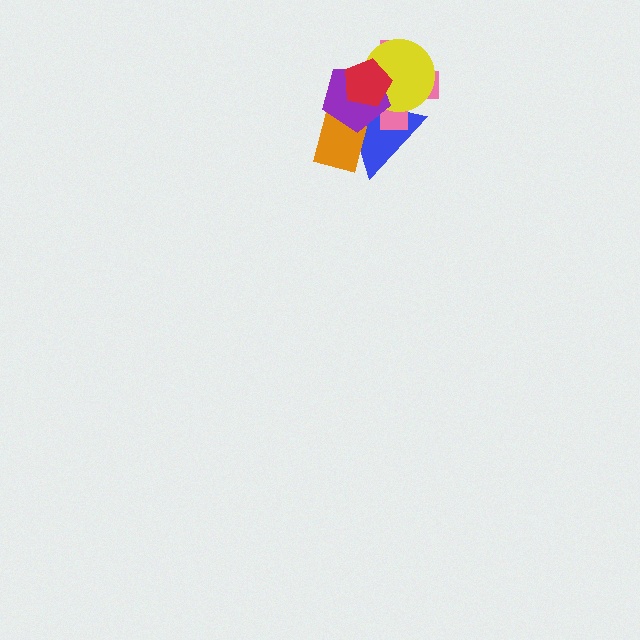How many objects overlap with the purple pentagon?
5 objects overlap with the purple pentagon.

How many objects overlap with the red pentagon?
4 objects overlap with the red pentagon.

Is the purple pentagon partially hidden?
Yes, it is partially covered by another shape.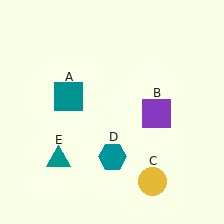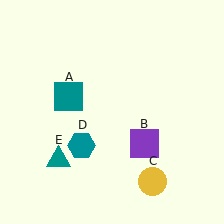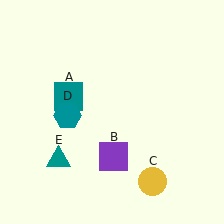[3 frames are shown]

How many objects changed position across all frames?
2 objects changed position: purple square (object B), teal hexagon (object D).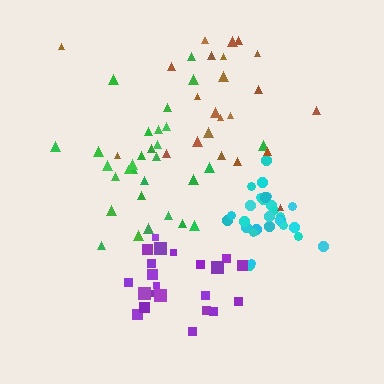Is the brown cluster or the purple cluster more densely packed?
Purple.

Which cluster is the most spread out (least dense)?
Brown.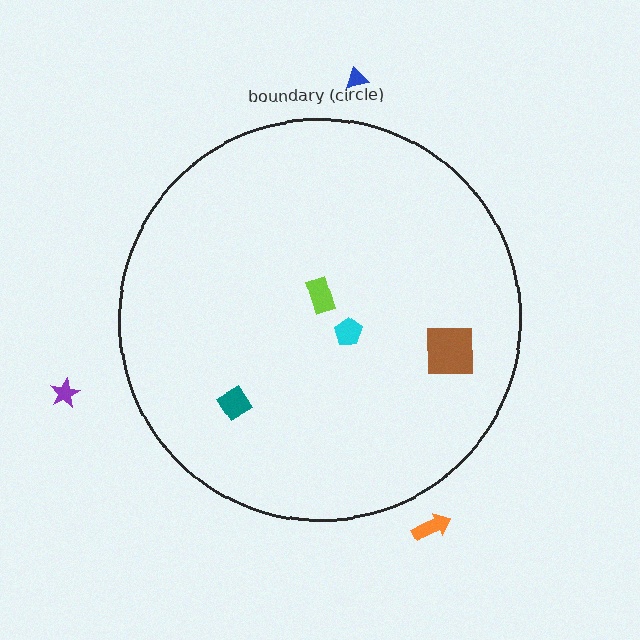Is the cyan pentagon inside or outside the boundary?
Inside.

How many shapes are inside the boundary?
4 inside, 3 outside.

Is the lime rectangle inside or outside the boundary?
Inside.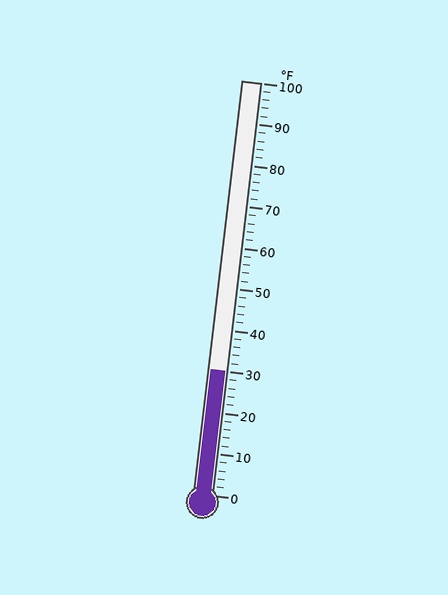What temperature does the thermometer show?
The thermometer shows approximately 30°F.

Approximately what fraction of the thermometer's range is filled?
The thermometer is filled to approximately 30% of its range.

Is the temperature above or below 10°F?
The temperature is above 10°F.